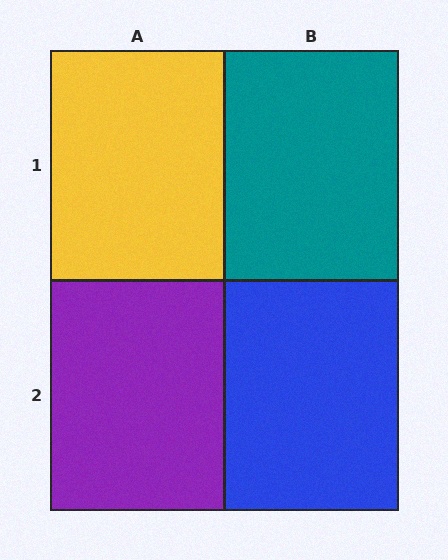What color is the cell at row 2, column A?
Purple.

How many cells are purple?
1 cell is purple.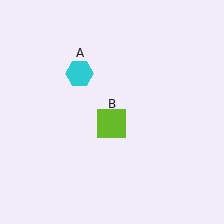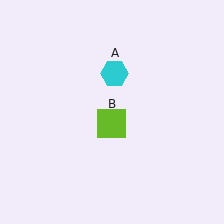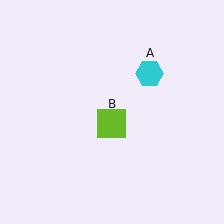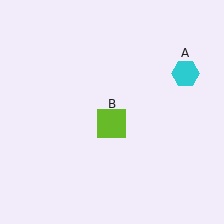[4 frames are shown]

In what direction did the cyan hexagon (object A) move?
The cyan hexagon (object A) moved right.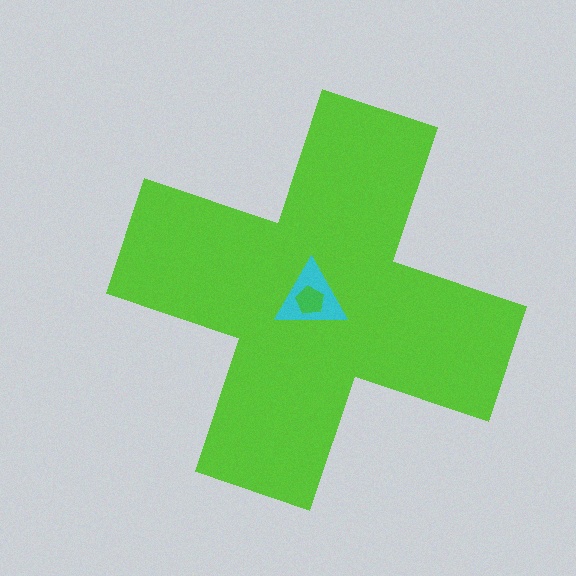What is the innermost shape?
The green pentagon.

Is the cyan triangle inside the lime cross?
Yes.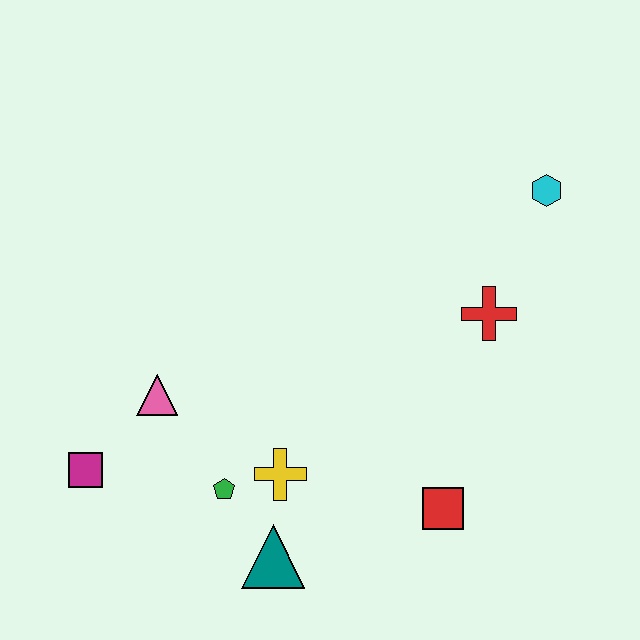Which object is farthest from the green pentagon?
The cyan hexagon is farthest from the green pentagon.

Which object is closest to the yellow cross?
The green pentagon is closest to the yellow cross.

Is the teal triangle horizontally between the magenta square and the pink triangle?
No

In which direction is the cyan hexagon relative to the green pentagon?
The cyan hexagon is to the right of the green pentagon.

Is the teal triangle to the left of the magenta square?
No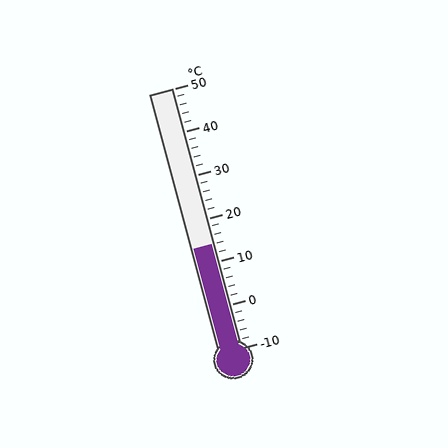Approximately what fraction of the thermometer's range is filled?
The thermometer is filled to approximately 40% of its range.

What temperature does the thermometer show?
The thermometer shows approximately 14°C.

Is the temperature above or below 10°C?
The temperature is above 10°C.